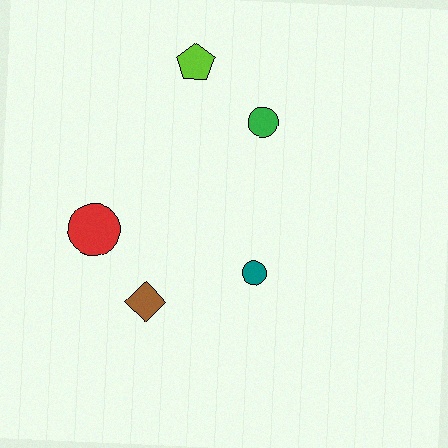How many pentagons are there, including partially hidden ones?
There is 1 pentagon.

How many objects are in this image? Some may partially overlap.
There are 5 objects.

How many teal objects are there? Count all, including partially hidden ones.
There is 1 teal object.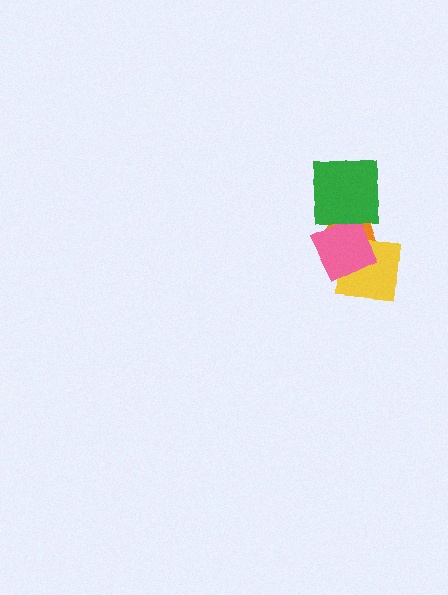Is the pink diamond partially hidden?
Yes, it is partially covered by another shape.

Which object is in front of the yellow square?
The pink diamond is in front of the yellow square.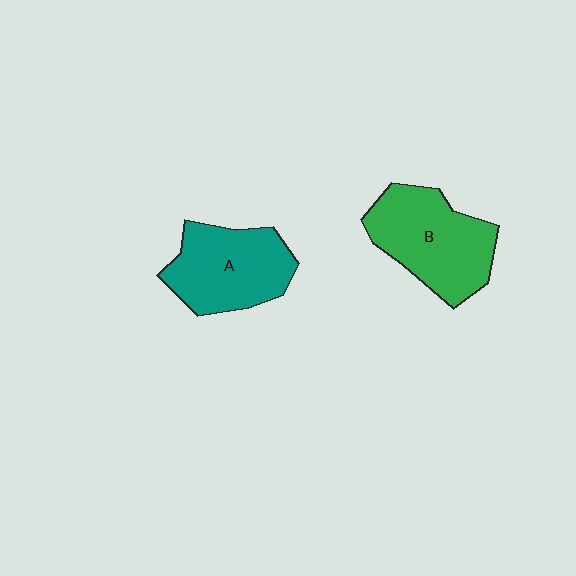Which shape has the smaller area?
Shape A (teal).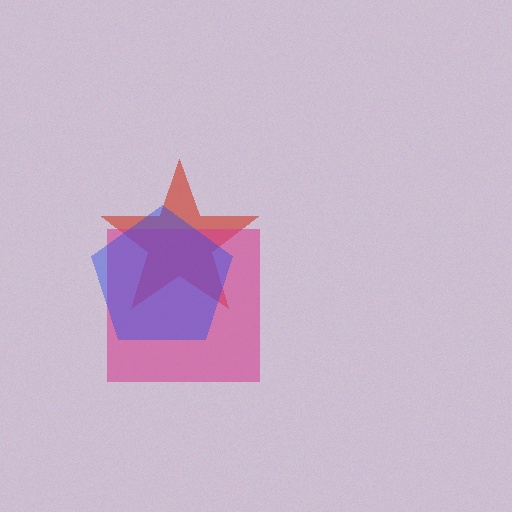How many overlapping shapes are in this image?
There are 3 overlapping shapes in the image.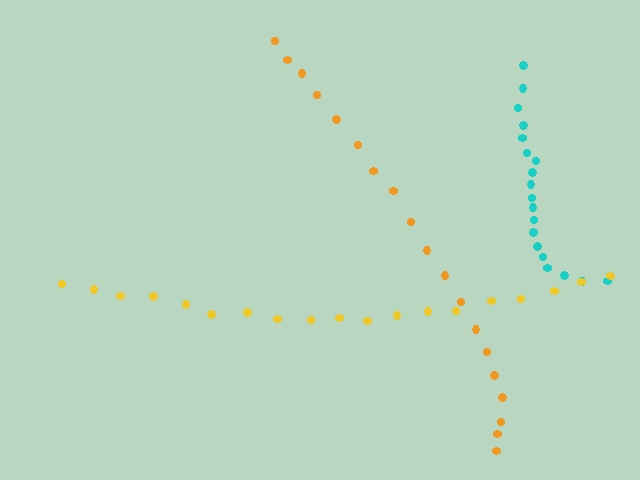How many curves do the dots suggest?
There are 3 distinct paths.